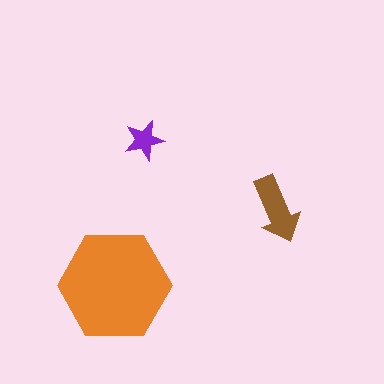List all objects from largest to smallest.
The orange hexagon, the brown arrow, the purple star.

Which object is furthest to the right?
The brown arrow is rightmost.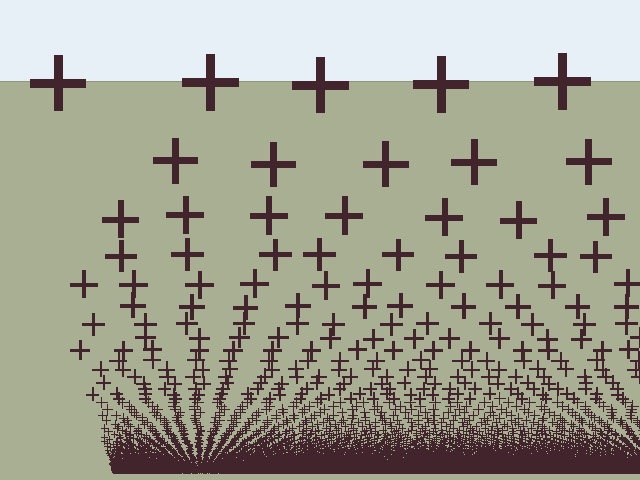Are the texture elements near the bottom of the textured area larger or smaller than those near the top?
Smaller. The gradient is inverted — elements near the bottom are smaller and denser.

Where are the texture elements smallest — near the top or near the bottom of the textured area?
Near the bottom.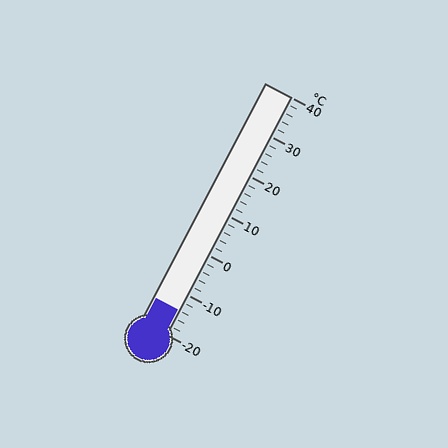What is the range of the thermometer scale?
The thermometer scale ranges from -20°C to 40°C.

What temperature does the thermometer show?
The thermometer shows approximately -14°C.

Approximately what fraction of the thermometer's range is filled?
The thermometer is filled to approximately 10% of its range.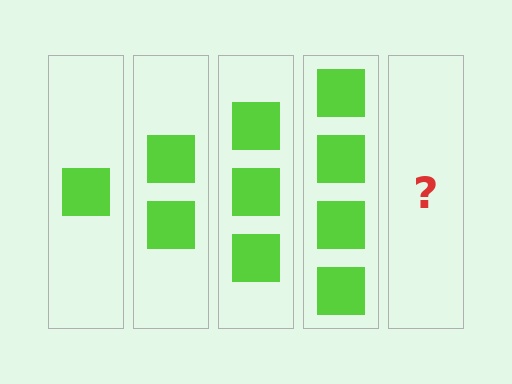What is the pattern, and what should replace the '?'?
The pattern is that each step adds one more square. The '?' should be 5 squares.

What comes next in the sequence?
The next element should be 5 squares.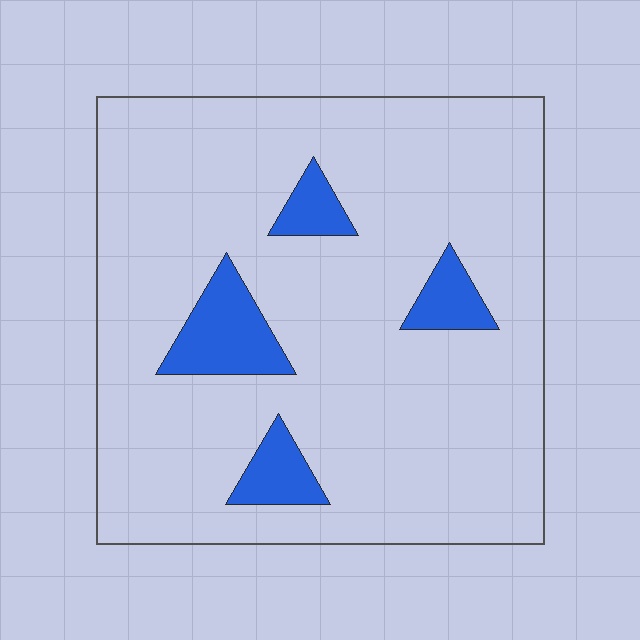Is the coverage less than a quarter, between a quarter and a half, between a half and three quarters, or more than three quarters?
Less than a quarter.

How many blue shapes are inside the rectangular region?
4.